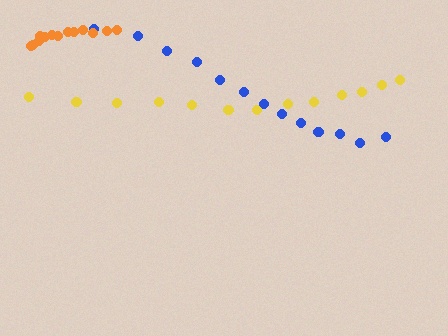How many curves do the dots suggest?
There are 3 distinct paths.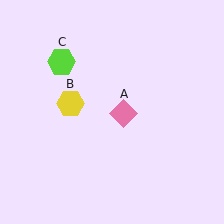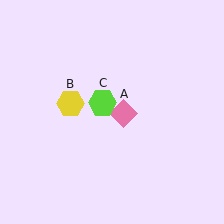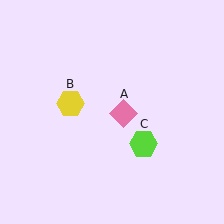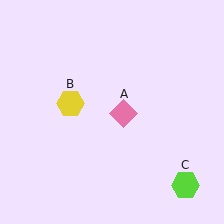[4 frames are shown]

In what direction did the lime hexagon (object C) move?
The lime hexagon (object C) moved down and to the right.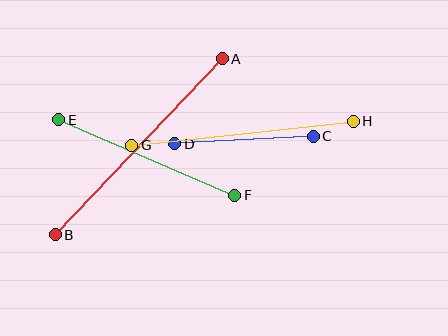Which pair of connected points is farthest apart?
Points A and B are farthest apart.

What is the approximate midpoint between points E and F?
The midpoint is at approximately (147, 158) pixels.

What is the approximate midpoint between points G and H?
The midpoint is at approximately (242, 133) pixels.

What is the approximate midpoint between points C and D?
The midpoint is at approximately (244, 140) pixels.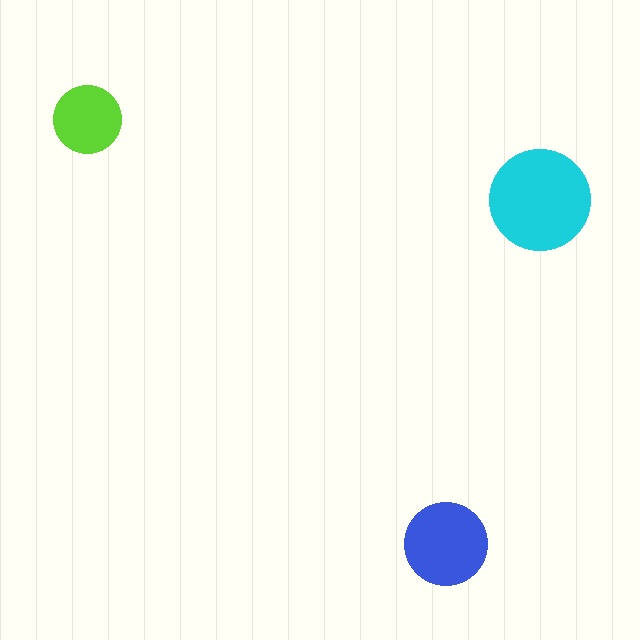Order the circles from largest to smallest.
the cyan one, the blue one, the lime one.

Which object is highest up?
The lime circle is topmost.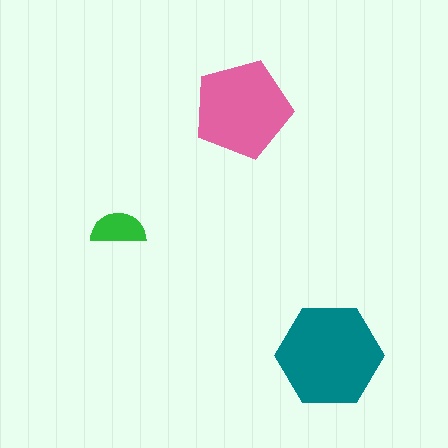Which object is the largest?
The teal hexagon.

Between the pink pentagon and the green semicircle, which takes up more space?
The pink pentagon.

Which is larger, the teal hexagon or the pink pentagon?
The teal hexagon.